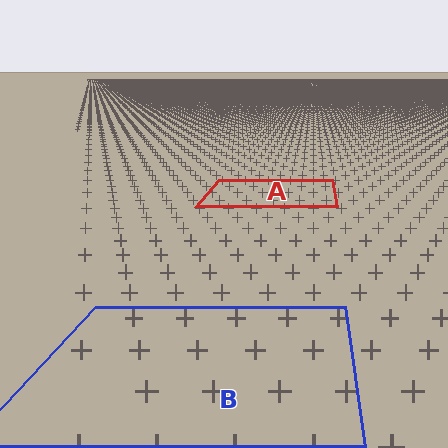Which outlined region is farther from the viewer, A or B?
Region A is farther from the viewer — the texture elements inside it appear smaller and more densely packed.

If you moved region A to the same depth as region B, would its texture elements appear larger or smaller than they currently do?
They would appear larger. At a closer depth, the same texture elements are projected at a bigger on-screen size.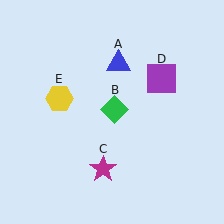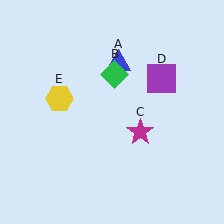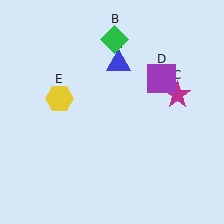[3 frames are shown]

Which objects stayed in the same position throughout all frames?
Blue triangle (object A) and purple square (object D) and yellow hexagon (object E) remained stationary.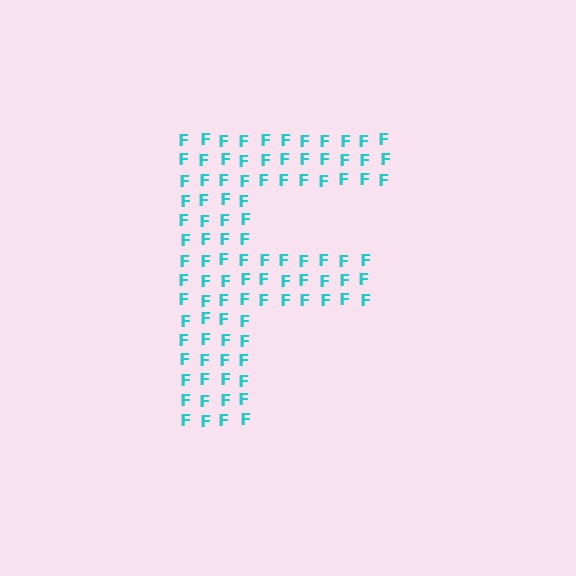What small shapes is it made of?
It is made of small letter F's.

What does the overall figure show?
The overall figure shows the letter F.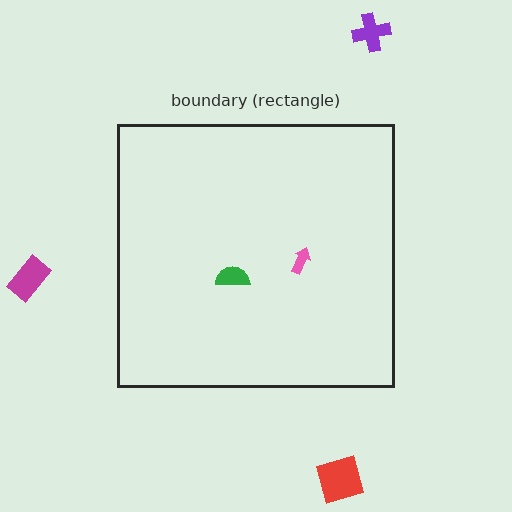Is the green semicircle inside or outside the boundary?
Inside.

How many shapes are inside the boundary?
2 inside, 3 outside.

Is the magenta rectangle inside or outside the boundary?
Outside.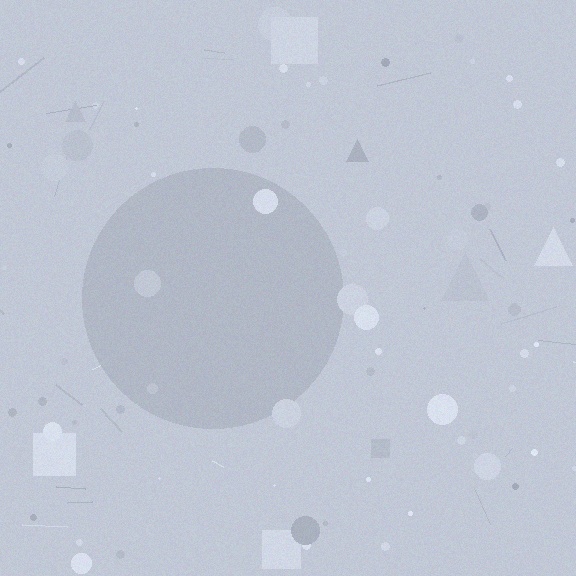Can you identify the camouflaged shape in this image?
The camouflaged shape is a circle.